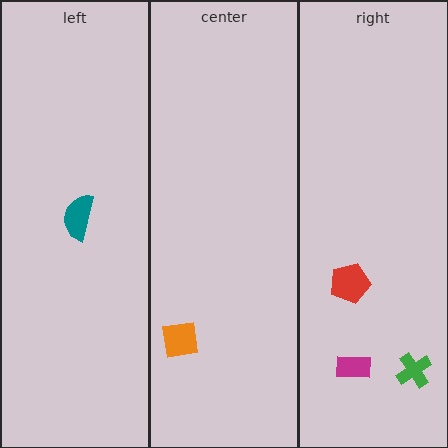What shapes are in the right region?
The magenta rectangle, the red pentagon, the green cross.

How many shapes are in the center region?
1.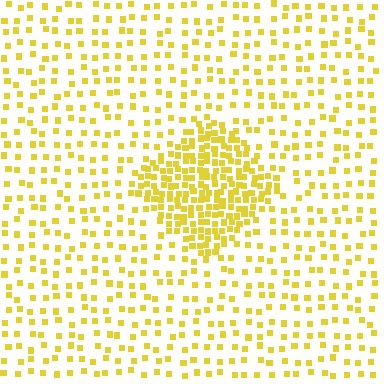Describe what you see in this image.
The image contains small yellow elements arranged at two different densities. A diamond-shaped region is visible where the elements are more densely packed than the surrounding area.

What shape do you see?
I see a diamond.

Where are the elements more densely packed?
The elements are more densely packed inside the diamond boundary.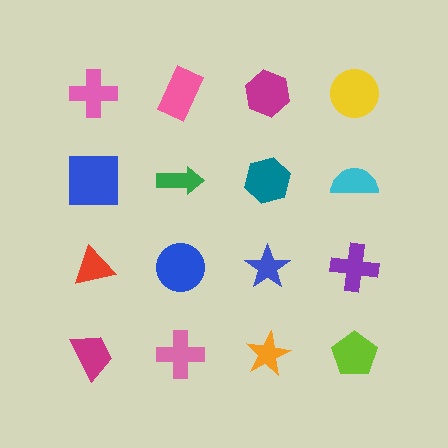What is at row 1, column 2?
A pink rectangle.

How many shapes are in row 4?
4 shapes.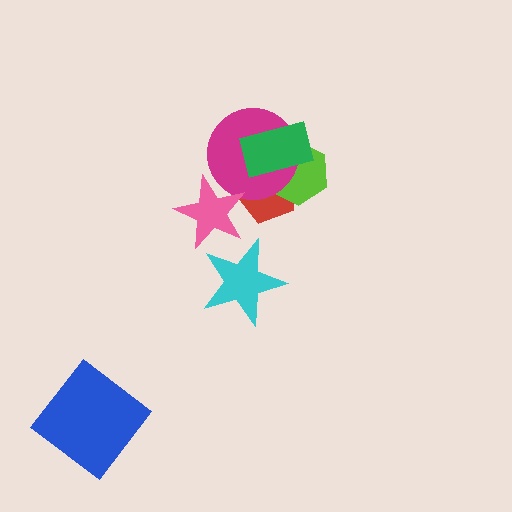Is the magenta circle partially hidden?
Yes, it is partially covered by another shape.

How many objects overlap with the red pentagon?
4 objects overlap with the red pentagon.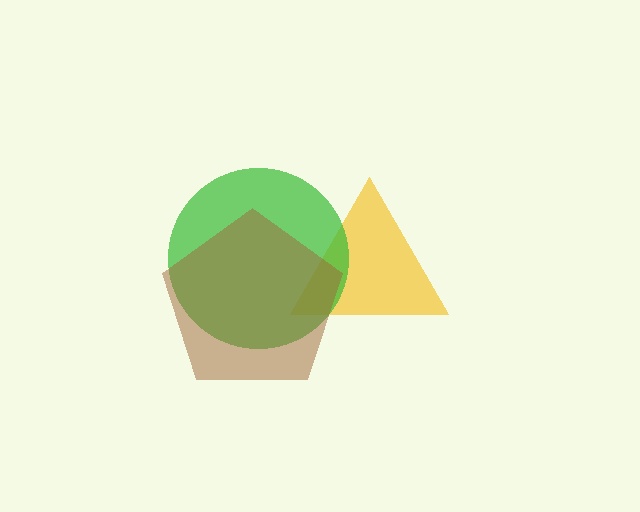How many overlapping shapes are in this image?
There are 3 overlapping shapes in the image.